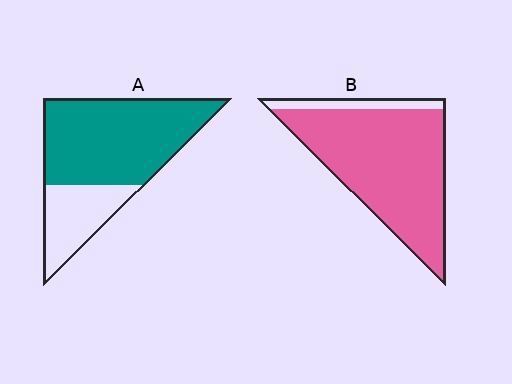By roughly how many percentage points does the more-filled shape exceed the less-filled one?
By roughly 20 percentage points (B over A).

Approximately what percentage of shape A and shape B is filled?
A is approximately 70% and B is approximately 90%.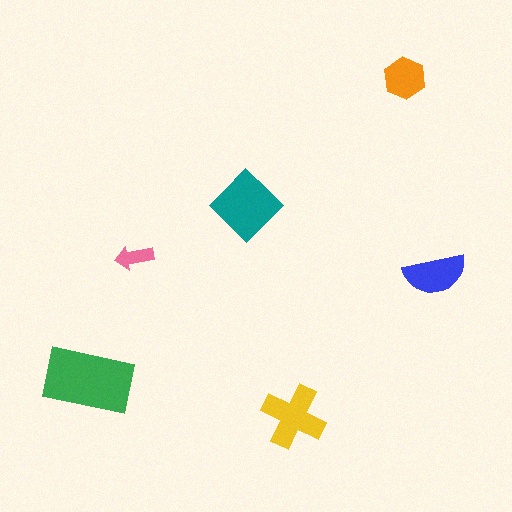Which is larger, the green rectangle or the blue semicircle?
The green rectangle.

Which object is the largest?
The green rectangle.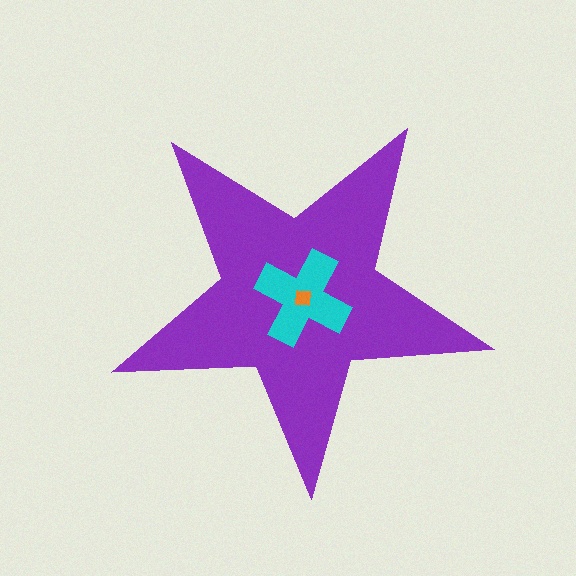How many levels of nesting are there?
3.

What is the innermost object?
The orange square.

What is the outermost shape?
The purple star.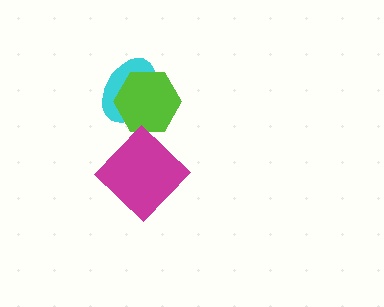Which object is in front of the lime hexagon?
The magenta diamond is in front of the lime hexagon.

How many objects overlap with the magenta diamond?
1 object overlaps with the magenta diamond.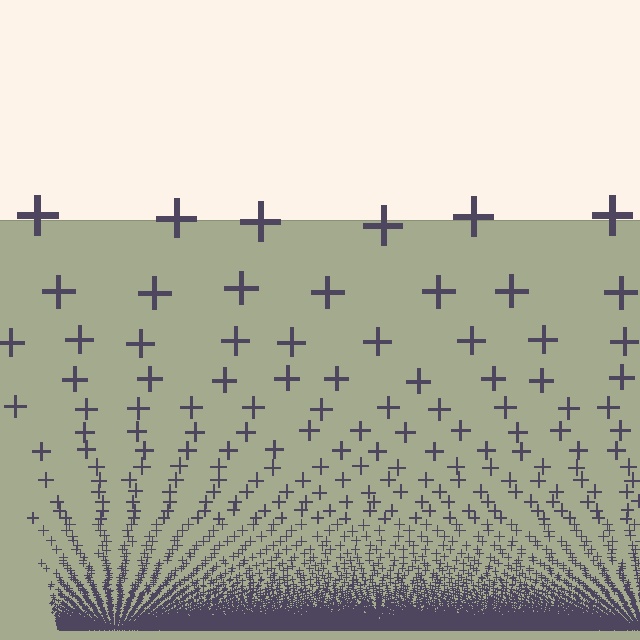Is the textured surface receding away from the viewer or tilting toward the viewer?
The surface appears to tilt toward the viewer. Texture elements get larger and sparser toward the top.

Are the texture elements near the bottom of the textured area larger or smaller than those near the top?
Smaller. The gradient is inverted — elements near the bottom are smaller and denser.